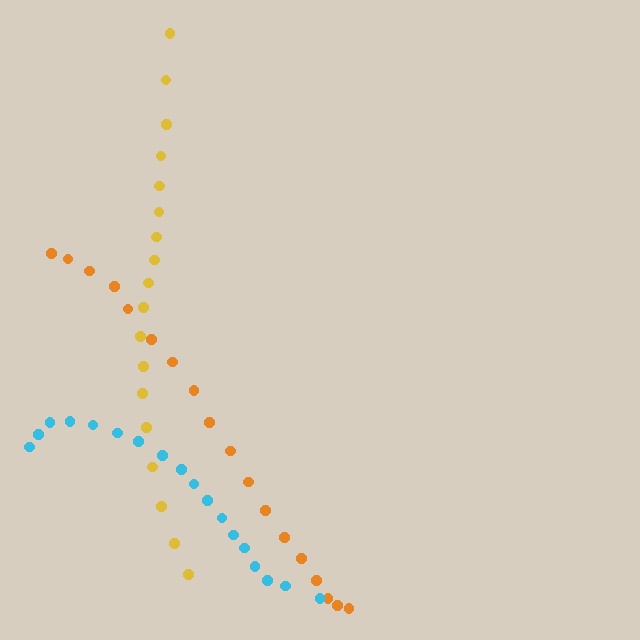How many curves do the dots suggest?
There are 3 distinct paths.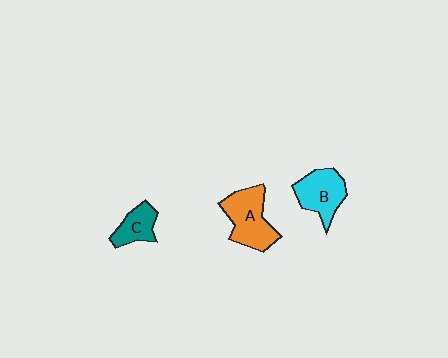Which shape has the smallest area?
Shape C (teal).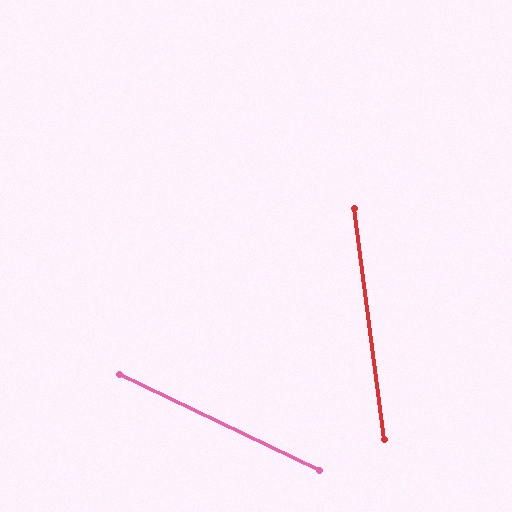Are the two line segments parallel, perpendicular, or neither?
Neither parallel nor perpendicular — they differ by about 57°.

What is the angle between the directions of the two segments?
Approximately 57 degrees.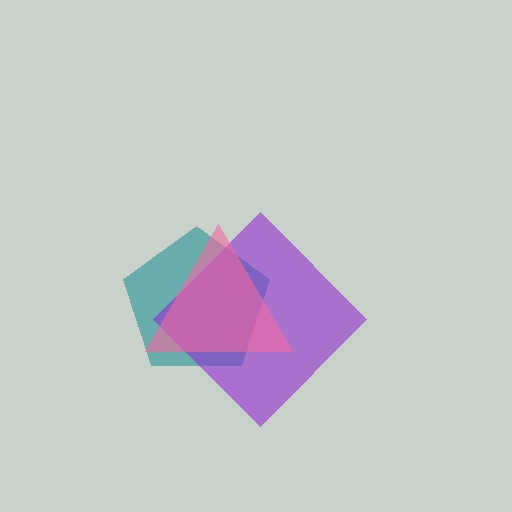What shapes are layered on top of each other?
The layered shapes are: a teal pentagon, a purple diamond, a pink triangle.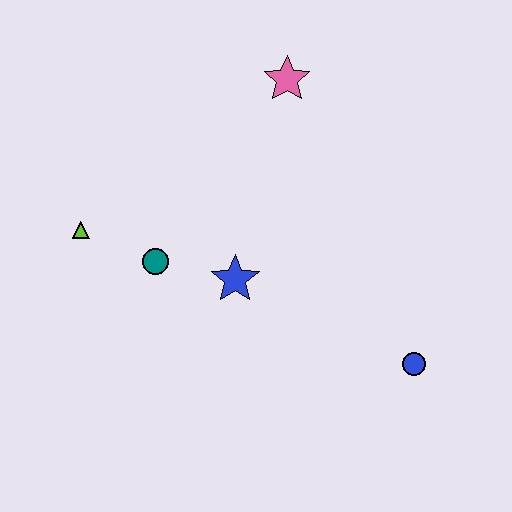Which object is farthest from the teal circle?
The blue circle is farthest from the teal circle.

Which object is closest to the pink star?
The blue star is closest to the pink star.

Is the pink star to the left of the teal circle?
No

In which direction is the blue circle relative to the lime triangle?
The blue circle is to the right of the lime triangle.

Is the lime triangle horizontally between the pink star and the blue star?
No